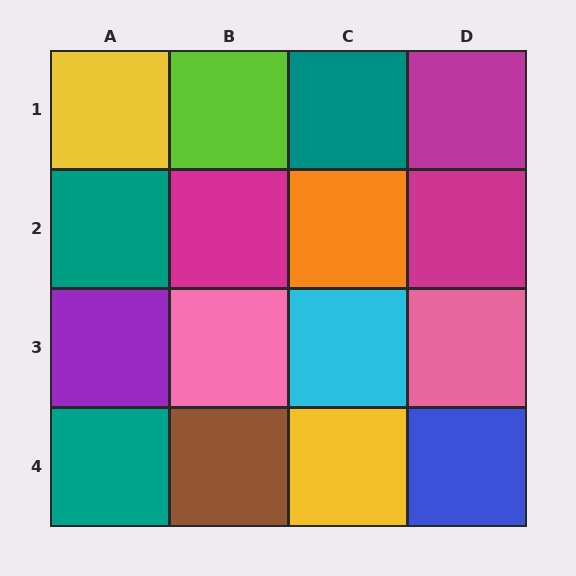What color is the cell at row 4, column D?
Blue.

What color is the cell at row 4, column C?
Yellow.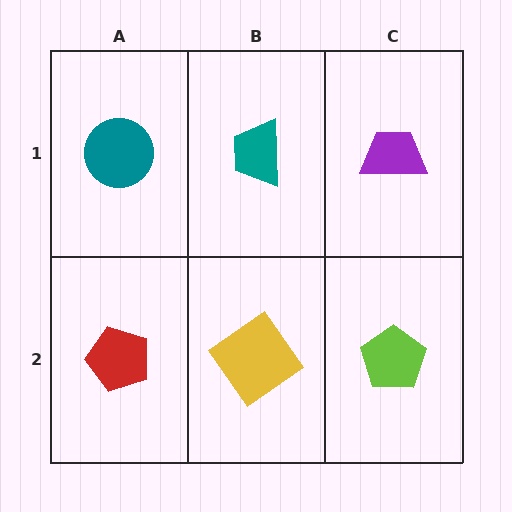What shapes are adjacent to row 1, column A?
A red pentagon (row 2, column A), a teal trapezoid (row 1, column B).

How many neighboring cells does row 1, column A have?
2.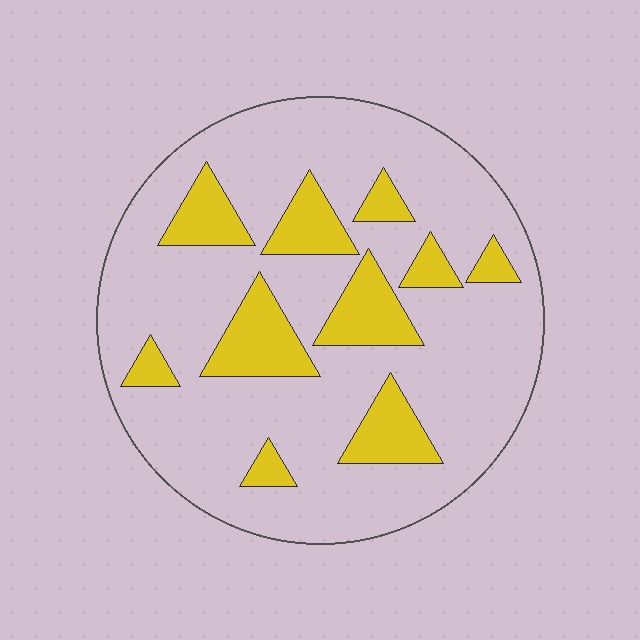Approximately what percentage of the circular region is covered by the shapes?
Approximately 20%.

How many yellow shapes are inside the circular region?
10.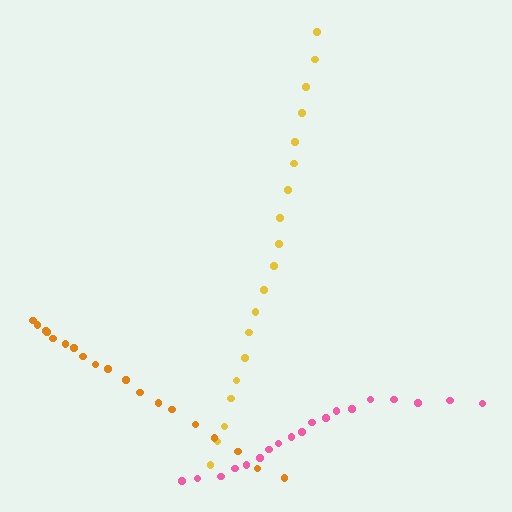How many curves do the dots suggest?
There are 3 distinct paths.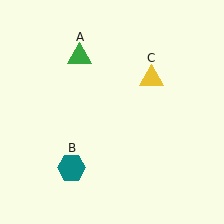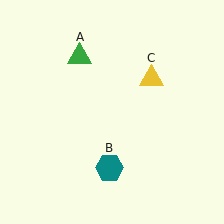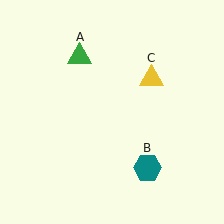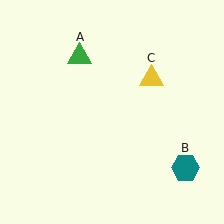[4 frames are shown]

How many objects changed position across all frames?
1 object changed position: teal hexagon (object B).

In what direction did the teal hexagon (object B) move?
The teal hexagon (object B) moved right.